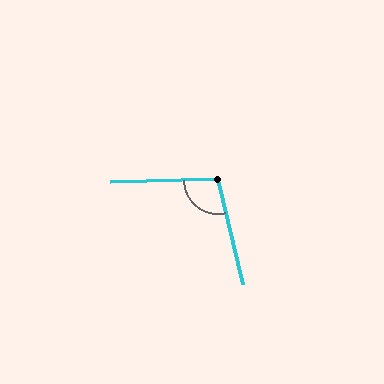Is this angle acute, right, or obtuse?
It is obtuse.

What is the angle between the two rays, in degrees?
Approximately 102 degrees.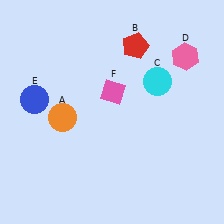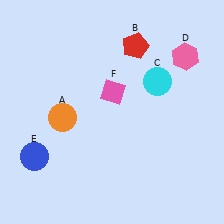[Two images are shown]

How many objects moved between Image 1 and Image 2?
1 object moved between the two images.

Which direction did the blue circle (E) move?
The blue circle (E) moved down.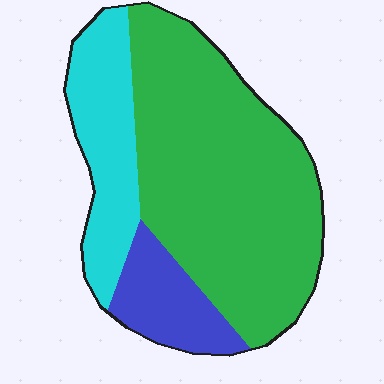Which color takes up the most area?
Green, at roughly 65%.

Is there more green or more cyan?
Green.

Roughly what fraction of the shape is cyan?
Cyan covers around 20% of the shape.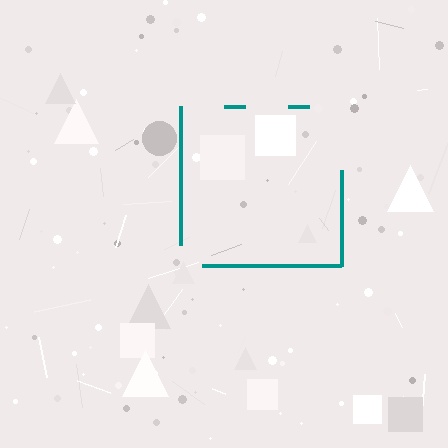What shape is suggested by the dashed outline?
The dashed outline suggests a square.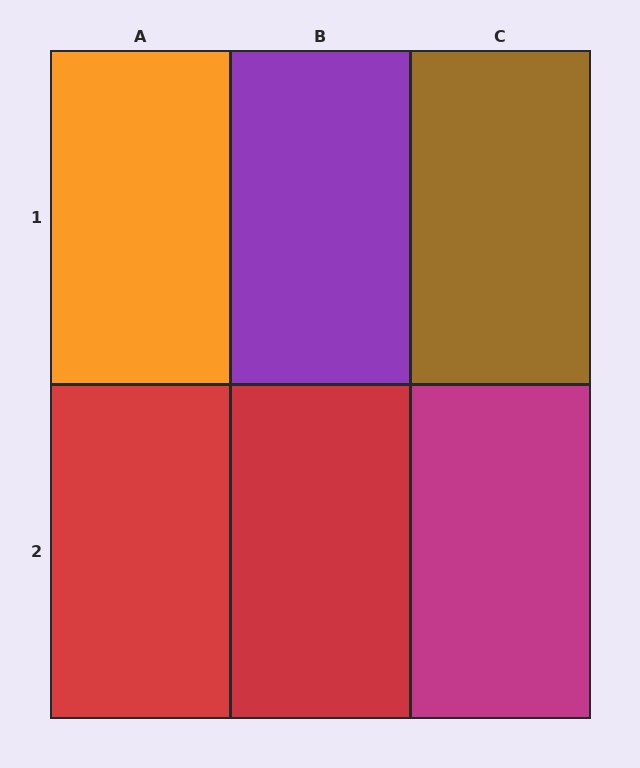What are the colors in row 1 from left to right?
Orange, purple, brown.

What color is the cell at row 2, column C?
Magenta.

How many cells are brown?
1 cell is brown.